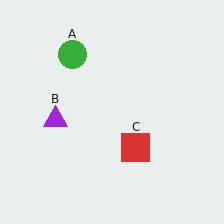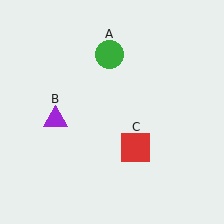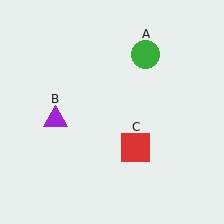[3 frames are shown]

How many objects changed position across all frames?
1 object changed position: green circle (object A).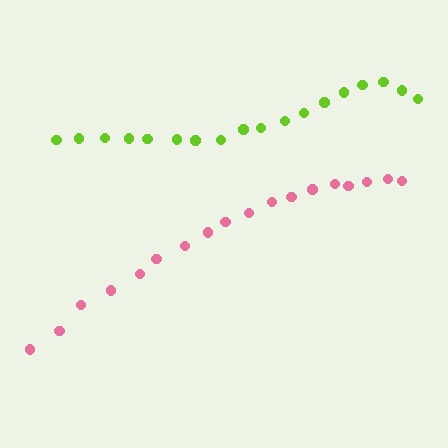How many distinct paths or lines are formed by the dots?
There are 2 distinct paths.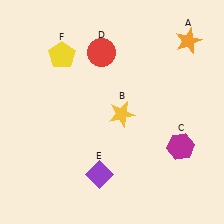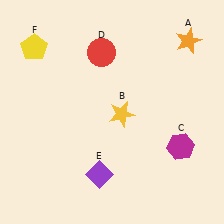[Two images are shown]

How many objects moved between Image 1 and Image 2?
1 object moved between the two images.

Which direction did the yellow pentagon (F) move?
The yellow pentagon (F) moved left.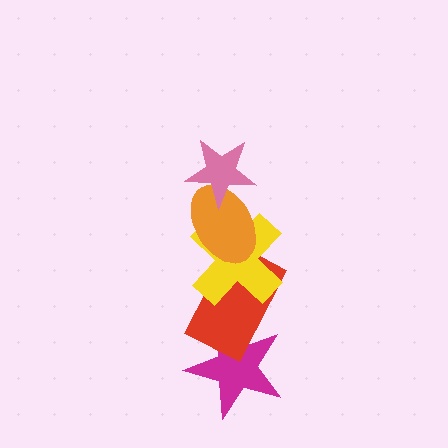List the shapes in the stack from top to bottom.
From top to bottom: the pink star, the orange ellipse, the yellow cross, the red rectangle, the magenta star.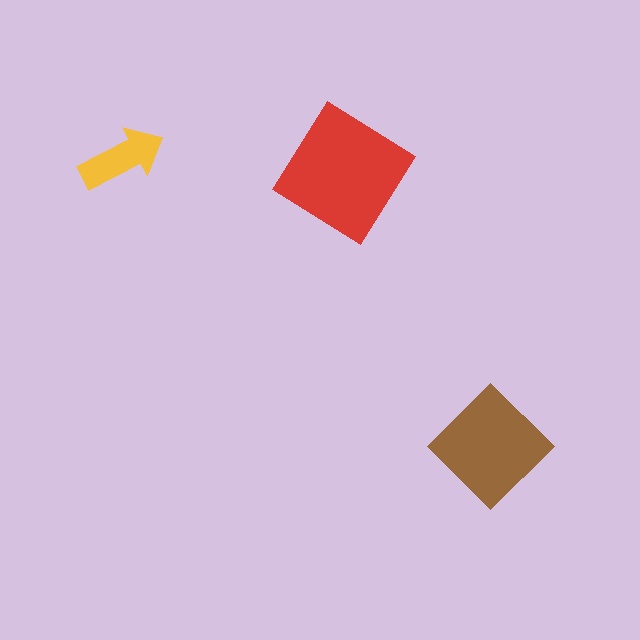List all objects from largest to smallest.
The red diamond, the brown diamond, the yellow arrow.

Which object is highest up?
The yellow arrow is topmost.